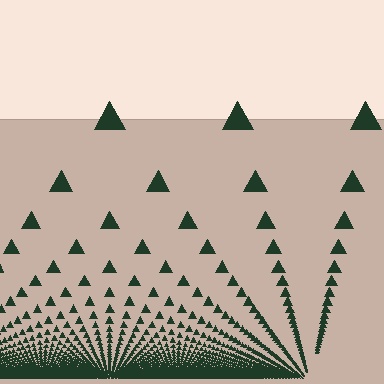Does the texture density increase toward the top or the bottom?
Density increases toward the bottom.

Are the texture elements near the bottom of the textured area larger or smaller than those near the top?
Smaller. The gradient is inverted — elements near the bottom are smaller and denser.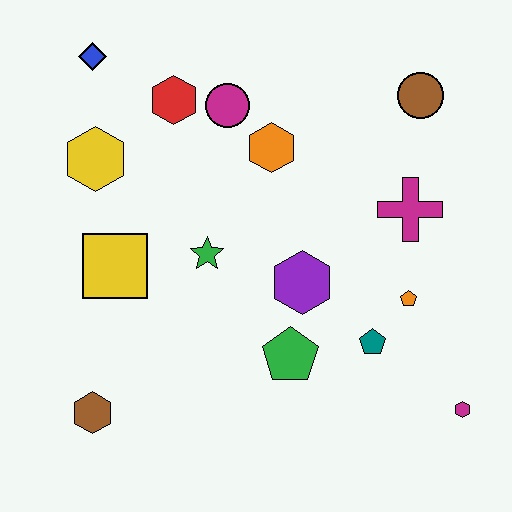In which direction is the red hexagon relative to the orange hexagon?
The red hexagon is to the left of the orange hexagon.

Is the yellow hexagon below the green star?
No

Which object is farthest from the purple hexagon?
The blue diamond is farthest from the purple hexagon.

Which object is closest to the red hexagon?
The magenta circle is closest to the red hexagon.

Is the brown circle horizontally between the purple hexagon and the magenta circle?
No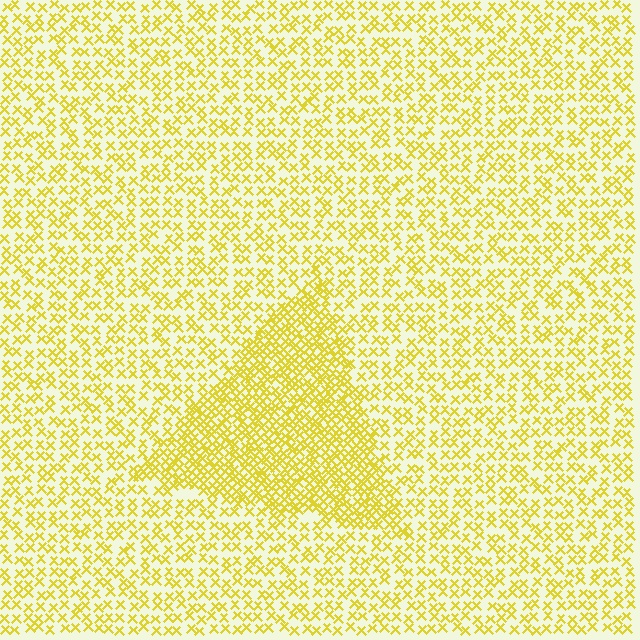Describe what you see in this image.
The image contains small yellow elements arranged at two different densities. A triangle-shaped region is visible where the elements are more densely packed than the surrounding area.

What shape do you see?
I see a triangle.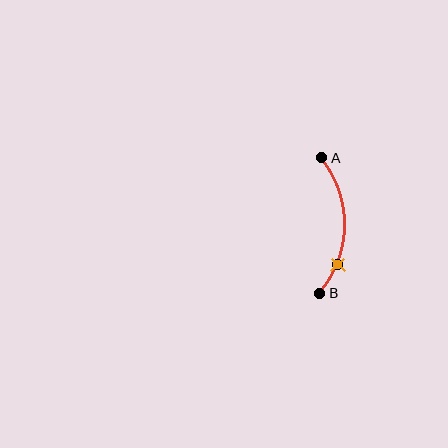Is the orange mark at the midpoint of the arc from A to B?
No. The orange mark lies on the arc but is closer to endpoint B. The arc midpoint would be at the point on the curve equidistant along the arc from both A and B.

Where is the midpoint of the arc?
The arc midpoint is the point on the curve farthest from the straight line joining A and B. It sits to the right of that line.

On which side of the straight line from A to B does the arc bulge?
The arc bulges to the right of the straight line connecting A and B.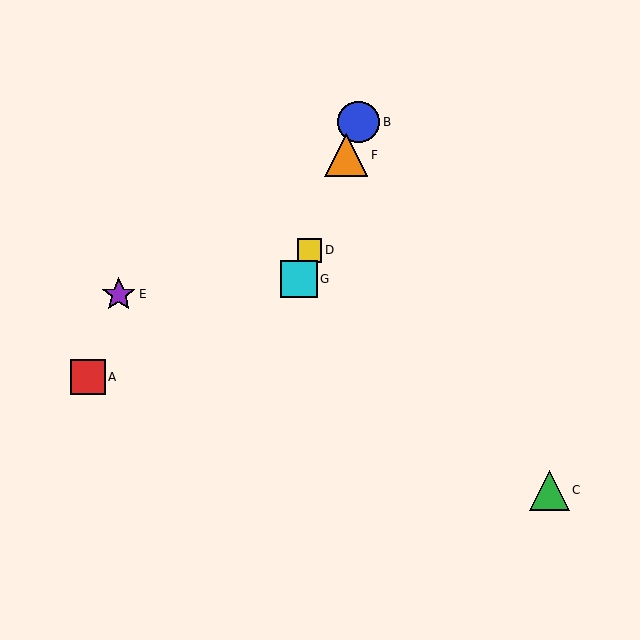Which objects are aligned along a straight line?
Objects B, D, F, G are aligned along a straight line.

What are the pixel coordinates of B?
Object B is at (359, 122).